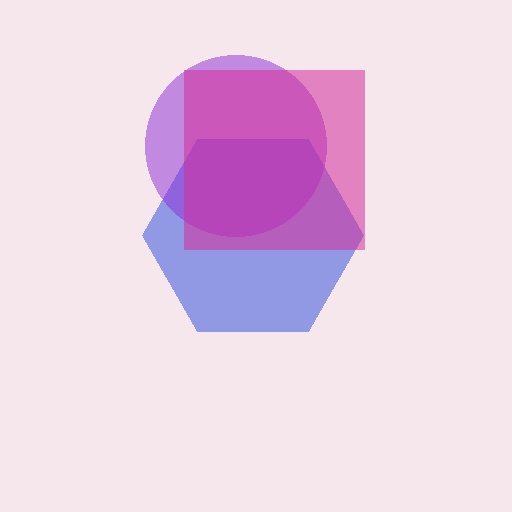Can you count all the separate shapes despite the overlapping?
Yes, there are 3 separate shapes.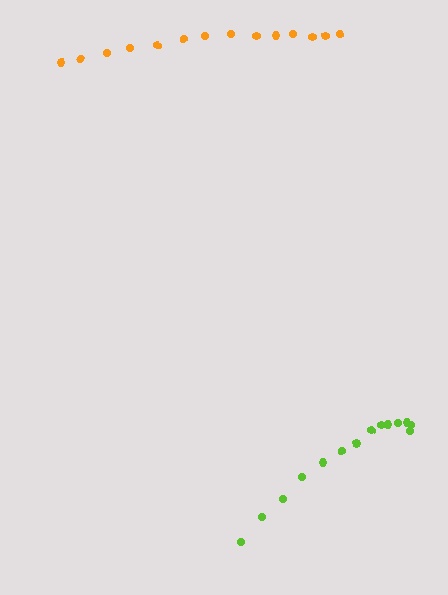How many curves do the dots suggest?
There are 2 distinct paths.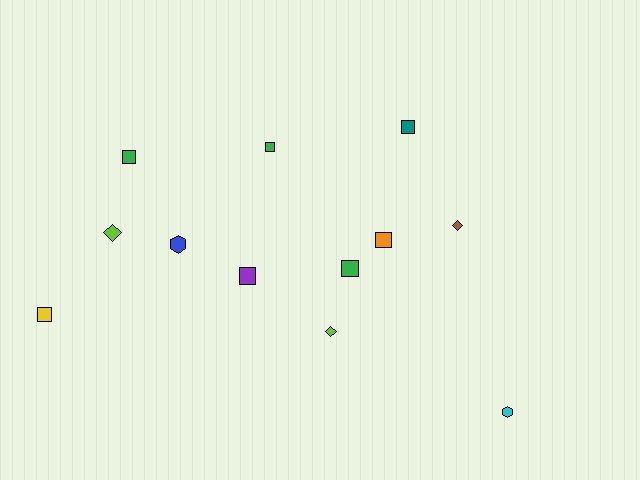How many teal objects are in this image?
There is 1 teal object.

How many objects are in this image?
There are 12 objects.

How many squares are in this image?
There are 7 squares.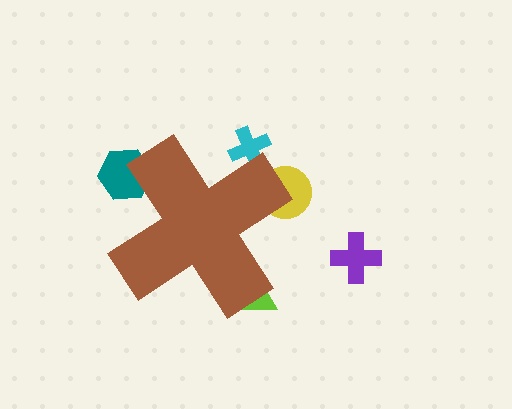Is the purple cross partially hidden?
No, the purple cross is fully visible.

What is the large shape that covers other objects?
A brown cross.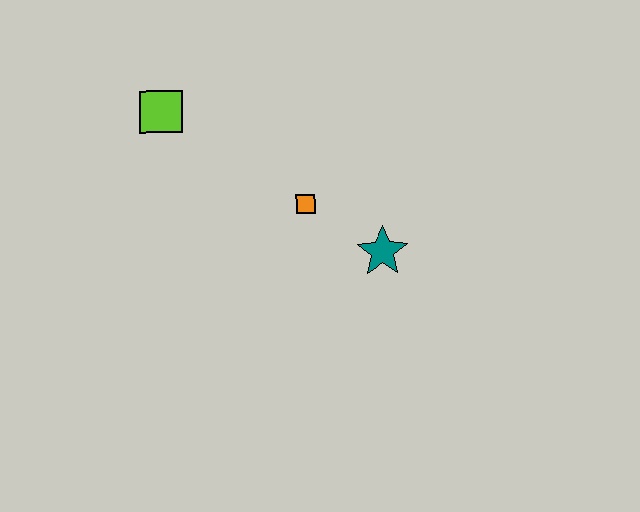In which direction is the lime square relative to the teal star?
The lime square is to the left of the teal star.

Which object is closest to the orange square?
The teal star is closest to the orange square.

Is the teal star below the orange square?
Yes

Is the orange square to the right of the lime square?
Yes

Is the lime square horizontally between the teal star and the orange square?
No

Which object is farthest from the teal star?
The lime square is farthest from the teal star.